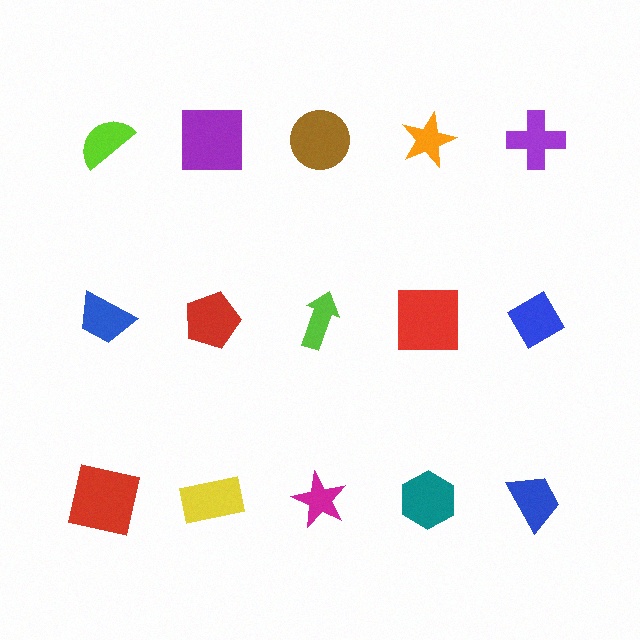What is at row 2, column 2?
A red pentagon.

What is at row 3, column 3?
A magenta star.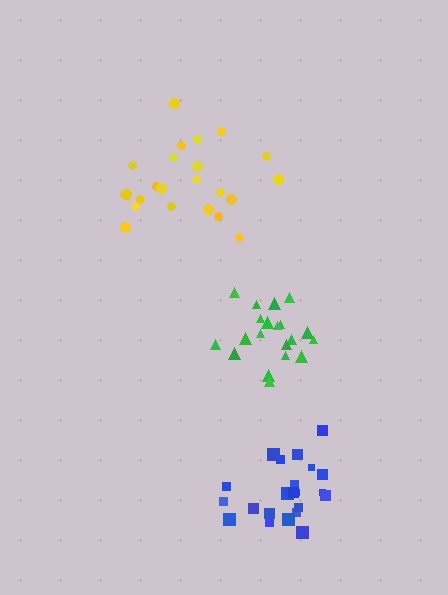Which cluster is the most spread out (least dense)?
Yellow.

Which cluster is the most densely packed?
Green.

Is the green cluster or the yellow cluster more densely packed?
Green.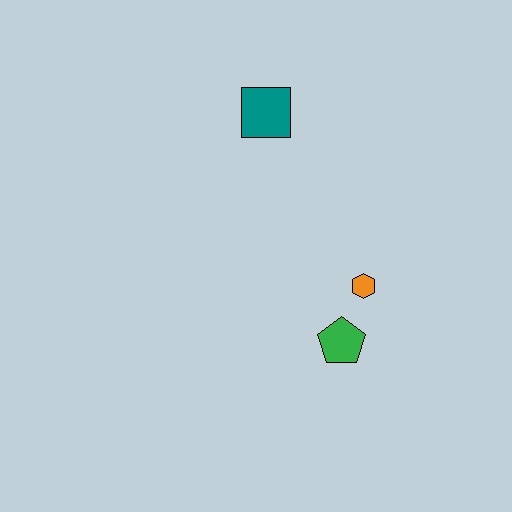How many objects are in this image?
There are 3 objects.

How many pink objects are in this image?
There are no pink objects.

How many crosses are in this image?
There are no crosses.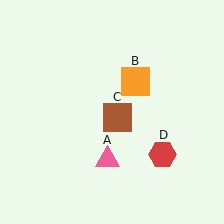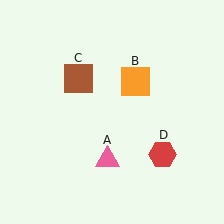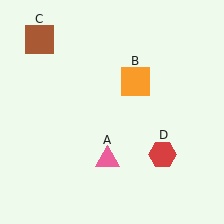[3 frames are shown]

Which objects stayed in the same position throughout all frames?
Pink triangle (object A) and orange square (object B) and red hexagon (object D) remained stationary.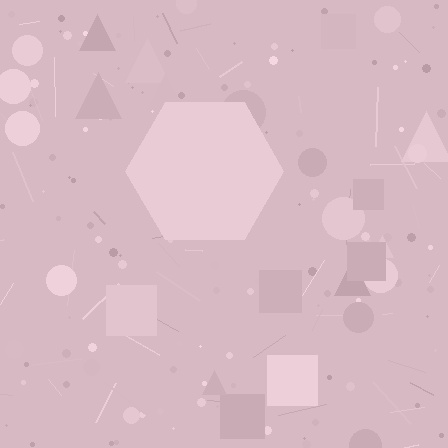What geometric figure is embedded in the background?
A hexagon is embedded in the background.